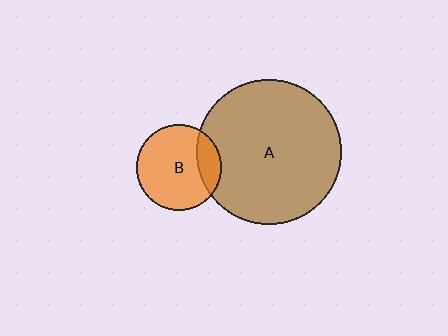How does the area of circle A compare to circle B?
Approximately 2.9 times.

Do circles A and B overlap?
Yes.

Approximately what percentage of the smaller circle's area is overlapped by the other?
Approximately 20%.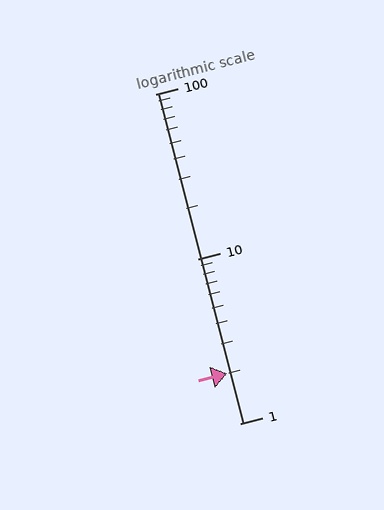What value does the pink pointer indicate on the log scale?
The pointer indicates approximately 2.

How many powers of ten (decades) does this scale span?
The scale spans 2 decades, from 1 to 100.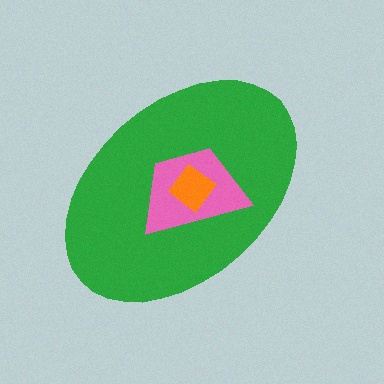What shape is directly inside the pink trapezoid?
The orange diamond.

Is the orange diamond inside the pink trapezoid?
Yes.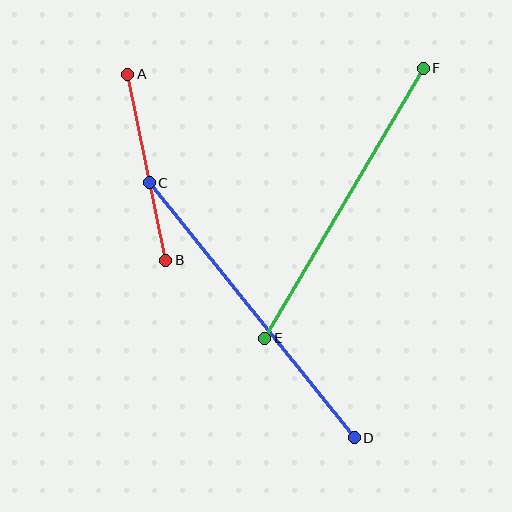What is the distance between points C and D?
The distance is approximately 327 pixels.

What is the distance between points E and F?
The distance is approximately 313 pixels.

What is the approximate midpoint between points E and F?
The midpoint is at approximately (344, 203) pixels.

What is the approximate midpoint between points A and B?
The midpoint is at approximately (147, 167) pixels.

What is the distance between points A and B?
The distance is approximately 190 pixels.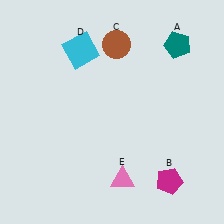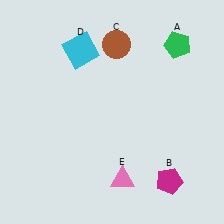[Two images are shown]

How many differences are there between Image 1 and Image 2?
There is 1 difference between the two images.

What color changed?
The pentagon (A) changed from teal in Image 1 to green in Image 2.